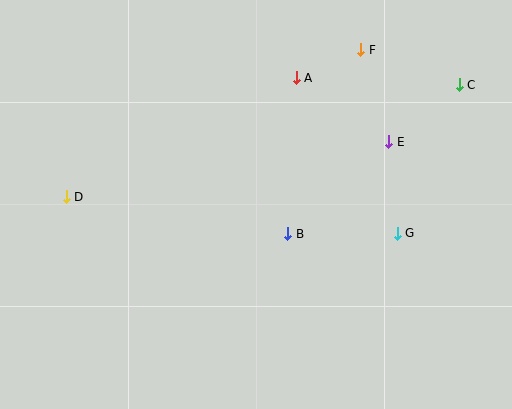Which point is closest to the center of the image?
Point B at (288, 234) is closest to the center.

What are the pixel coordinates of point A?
Point A is at (296, 78).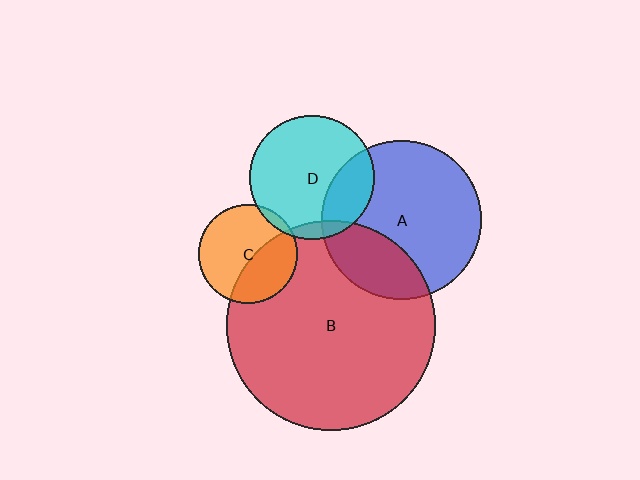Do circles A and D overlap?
Yes.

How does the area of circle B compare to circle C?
Approximately 4.5 times.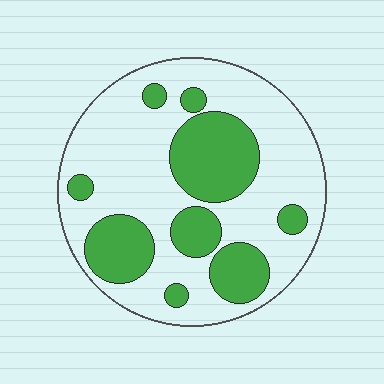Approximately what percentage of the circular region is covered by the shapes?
Approximately 30%.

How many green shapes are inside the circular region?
9.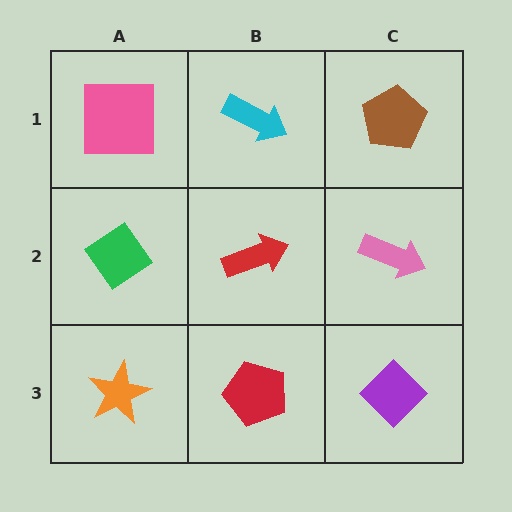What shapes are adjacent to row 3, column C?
A pink arrow (row 2, column C), a red pentagon (row 3, column B).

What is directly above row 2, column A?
A pink square.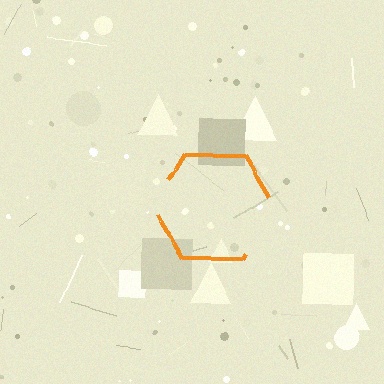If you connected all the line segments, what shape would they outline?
They would outline a hexagon.